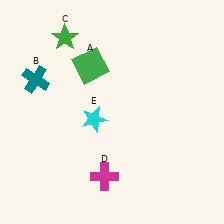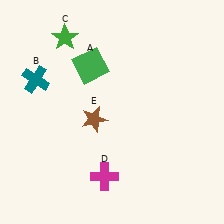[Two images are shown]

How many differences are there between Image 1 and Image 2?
There is 1 difference between the two images.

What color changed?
The star (E) changed from cyan in Image 1 to brown in Image 2.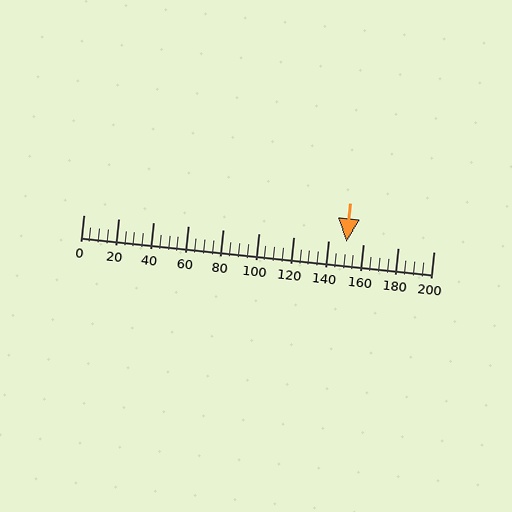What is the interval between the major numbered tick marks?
The major tick marks are spaced 20 units apart.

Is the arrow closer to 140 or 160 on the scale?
The arrow is closer to 160.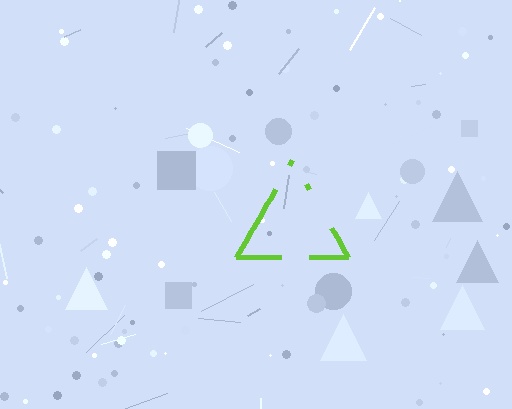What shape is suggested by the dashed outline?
The dashed outline suggests a triangle.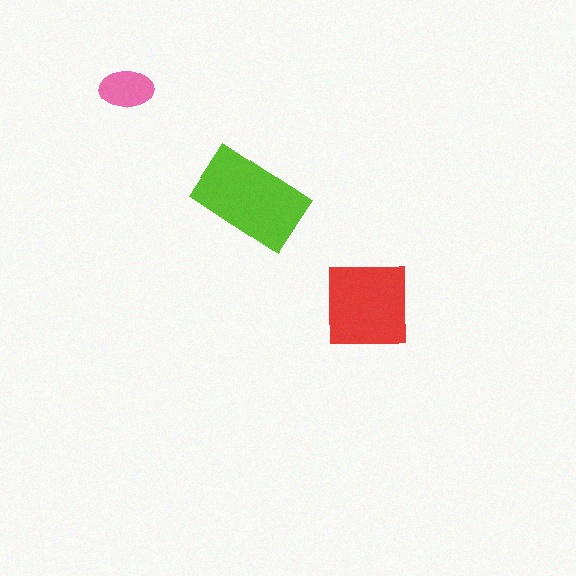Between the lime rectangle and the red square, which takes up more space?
The lime rectangle.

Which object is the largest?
The lime rectangle.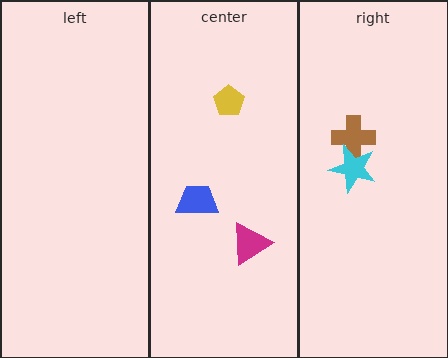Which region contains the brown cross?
The right region.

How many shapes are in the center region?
3.